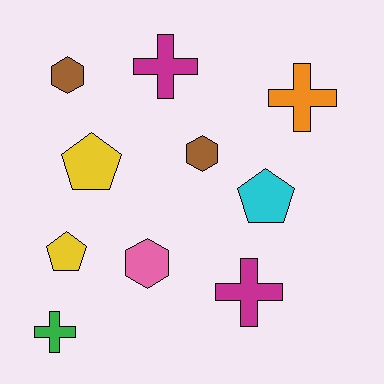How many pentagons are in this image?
There are 3 pentagons.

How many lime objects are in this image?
There are no lime objects.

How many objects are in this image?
There are 10 objects.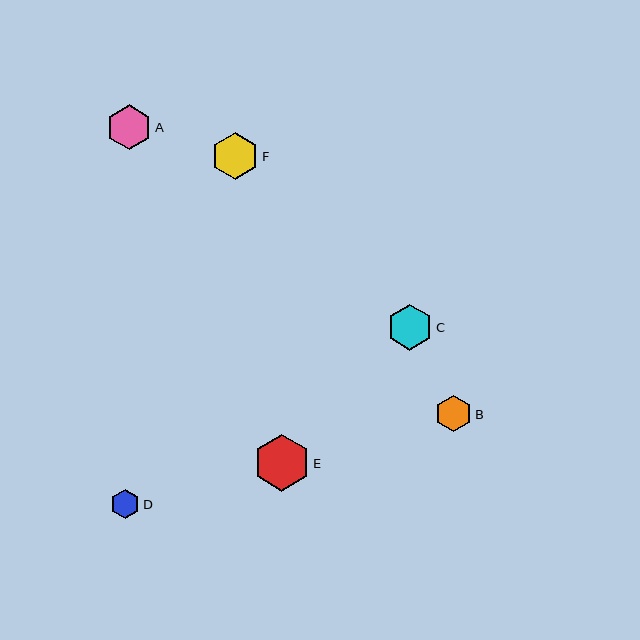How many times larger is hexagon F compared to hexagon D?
Hexagon F is approximately 1.6 times the size of hexagon D.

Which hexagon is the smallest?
Hexagon D is the smallest with a size of approximately 29 pixels.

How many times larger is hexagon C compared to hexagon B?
Hexagon C is approximately 1.3 times the size of hexagon B.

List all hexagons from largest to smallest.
From largest to smallest: E, F, C, A, B, D.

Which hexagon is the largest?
Hexagon E is the largest with a size of approximately 57 pixels.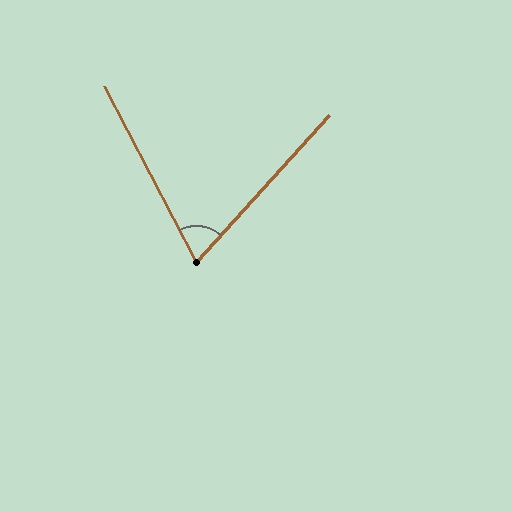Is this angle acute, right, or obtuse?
It is acute.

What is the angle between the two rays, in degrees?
Approximately 70 degrees.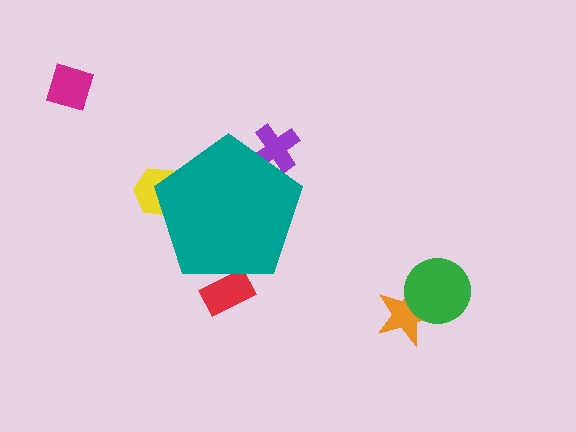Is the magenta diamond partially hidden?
No, the magenta diamond is fully visible.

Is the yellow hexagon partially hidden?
Yes, the yellow hexagon is partially hidden behind the teal pentagon.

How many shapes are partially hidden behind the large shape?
3 shapes are partially hidden.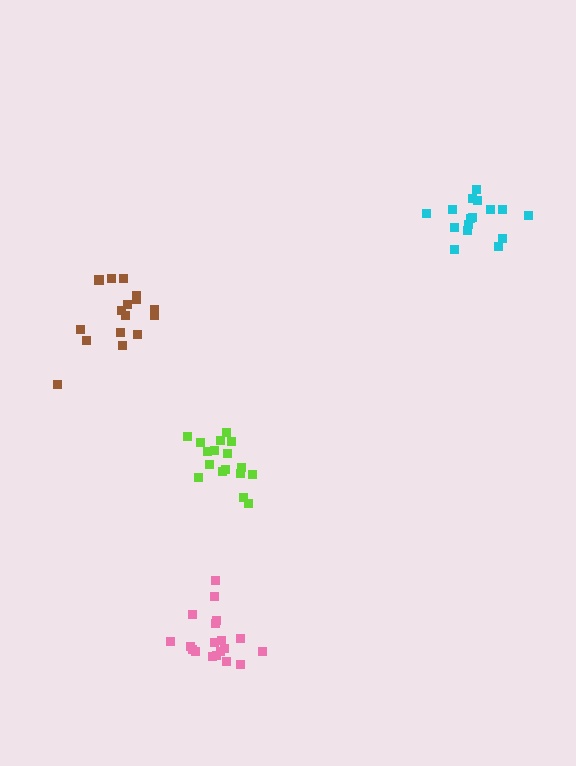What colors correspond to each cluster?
The clusters are colored: pink, lime, cyan, brown.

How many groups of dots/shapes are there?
There are 4 groups.